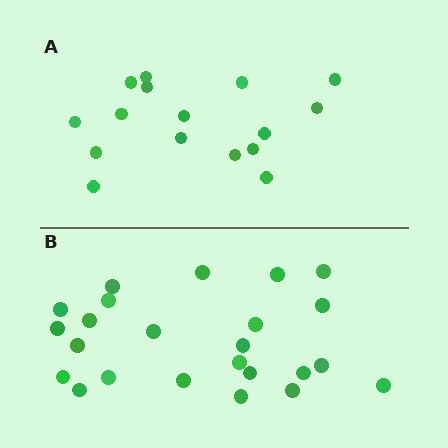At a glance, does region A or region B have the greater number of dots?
Region B (the bottom region) has more dots.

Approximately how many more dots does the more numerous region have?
Region B has roughly 8 or so more dots than region A.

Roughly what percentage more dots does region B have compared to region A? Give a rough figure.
About 50% more.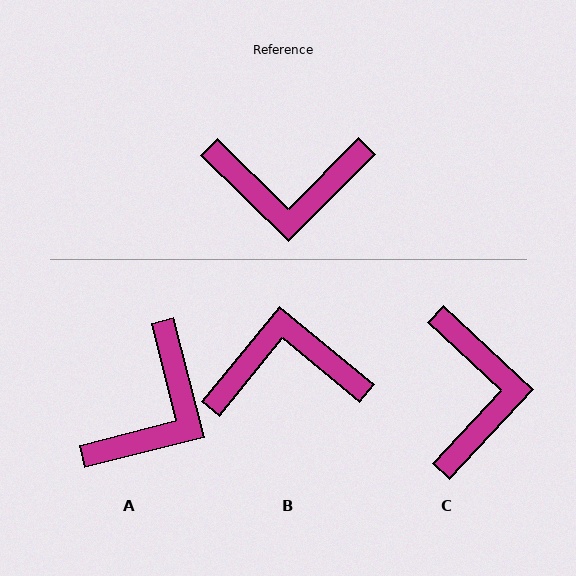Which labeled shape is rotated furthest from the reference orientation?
B, about 175 degrees away.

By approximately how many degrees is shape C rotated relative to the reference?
Approximately 92 degrees counter-clockwise.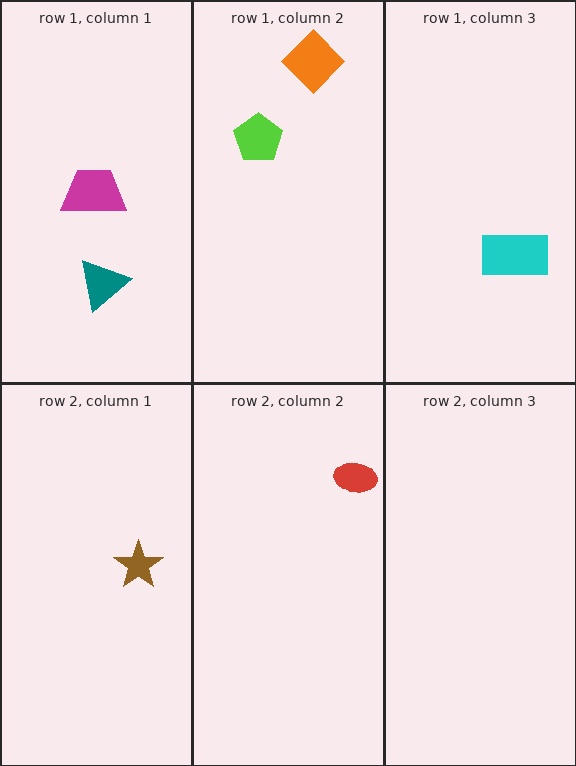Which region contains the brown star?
The row 2, column 1 region.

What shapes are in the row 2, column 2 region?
The red ellipse.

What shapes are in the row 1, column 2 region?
The orange diamond, the lime pentagon.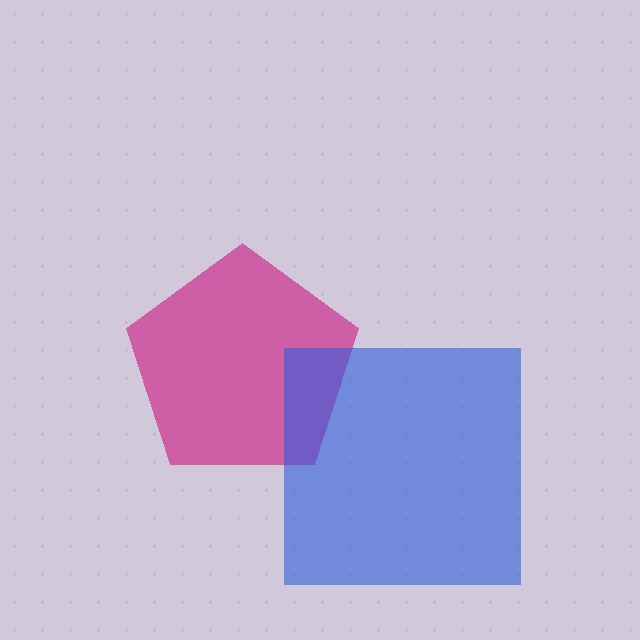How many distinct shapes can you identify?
There are 2 distinct shapes: a magenta pentagon, a blue square.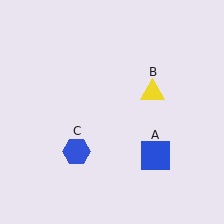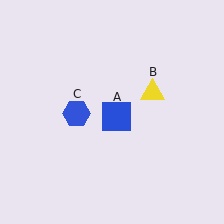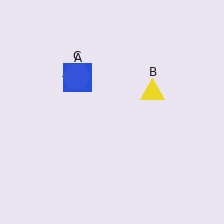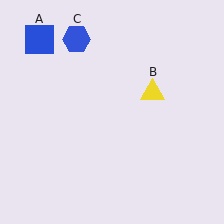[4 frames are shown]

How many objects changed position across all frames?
2 objects changed position: blue square (object A), blue hexagon (object C).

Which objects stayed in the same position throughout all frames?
Yellow triangle (object B) remained stationary.